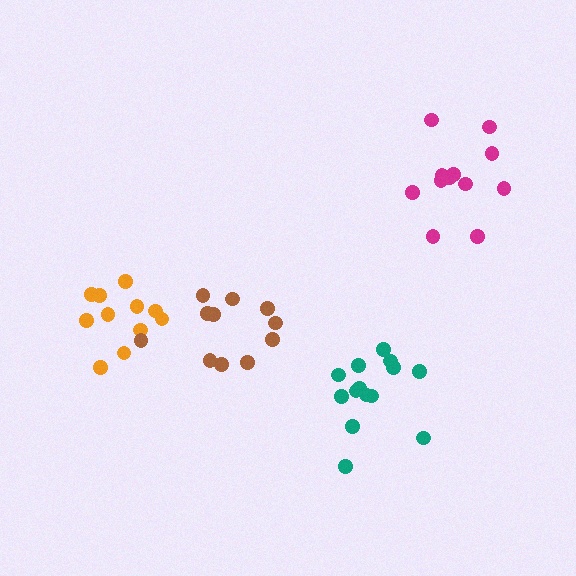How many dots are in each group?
Group 1: 14 dots, Group 2: 11 dots, Group 3: 12 dots, Group 4: 11 dots (48 total).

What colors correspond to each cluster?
The clusters are colored: teal, orange, magenta, brown.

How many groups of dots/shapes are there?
There are 4 groups.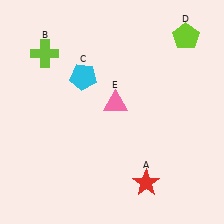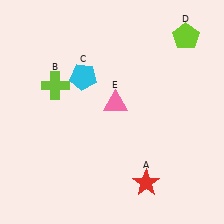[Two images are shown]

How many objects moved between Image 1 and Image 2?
1 object moved between the two images.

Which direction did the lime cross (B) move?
The lime cross (B) moved down.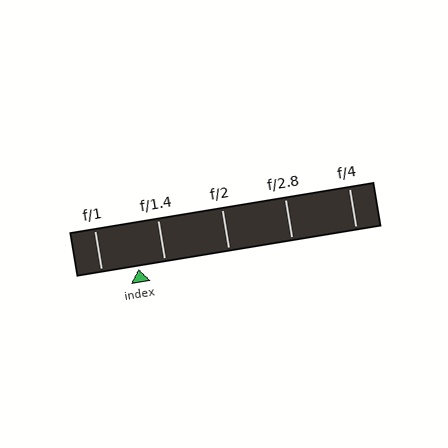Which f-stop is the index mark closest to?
The index mark is closest to f/1.4.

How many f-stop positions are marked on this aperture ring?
There are 5 f-stop positions marked.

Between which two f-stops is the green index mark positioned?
The index mark is between f/1 and f/1.4.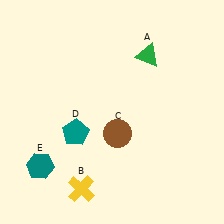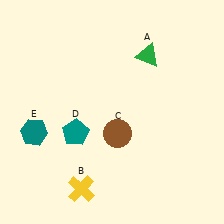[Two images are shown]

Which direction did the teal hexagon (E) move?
The teal hexagon (E) moved up.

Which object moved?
The teal hexagon (E) moved up.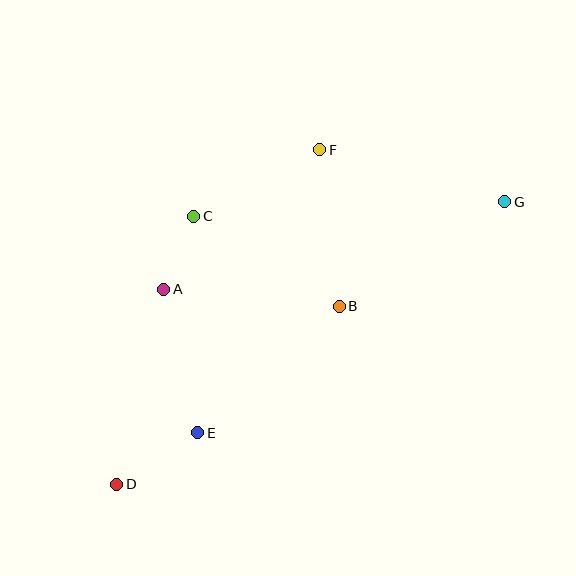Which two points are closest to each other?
Points A and C are closest to each other.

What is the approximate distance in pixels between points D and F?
The distance between D and F is approximately 391 pixels.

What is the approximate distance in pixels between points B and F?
The distance between B and F is approximately 158 pixels.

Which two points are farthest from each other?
Points D and G are farthest from each other.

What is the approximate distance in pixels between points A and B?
The distance between A and B is approximately 176 pixels.